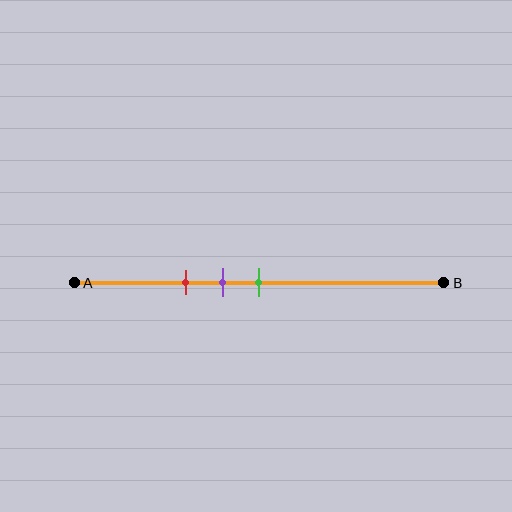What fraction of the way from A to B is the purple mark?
The purple mark is approximately 40% (0.4) of the way from A to B.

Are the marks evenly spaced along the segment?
Yes, the marks are approximately evenly spaced.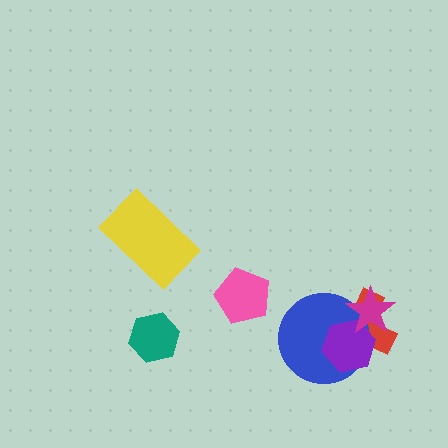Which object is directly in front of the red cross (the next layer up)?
The blue circle is directly in front of the red cross.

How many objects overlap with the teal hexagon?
0 objects overlap with the teal hexagon.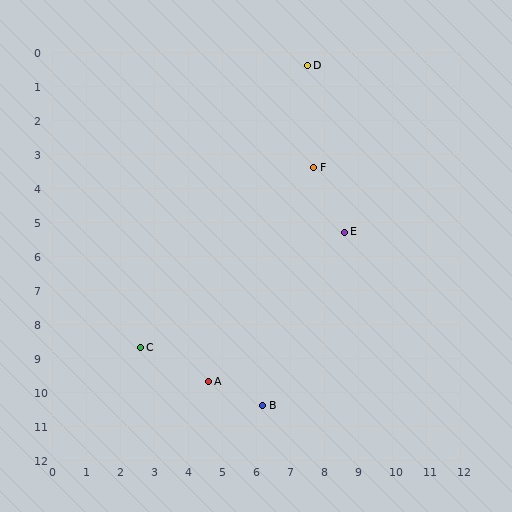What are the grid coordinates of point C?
Point C is at approximately (2.6, 8.7).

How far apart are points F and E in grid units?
Points F and E are about 2.1 grid units apart.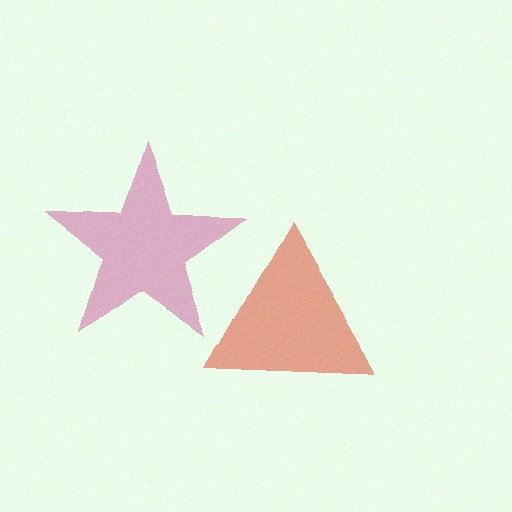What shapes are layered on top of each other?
The layered shapes are: a magenta star, a red triangle.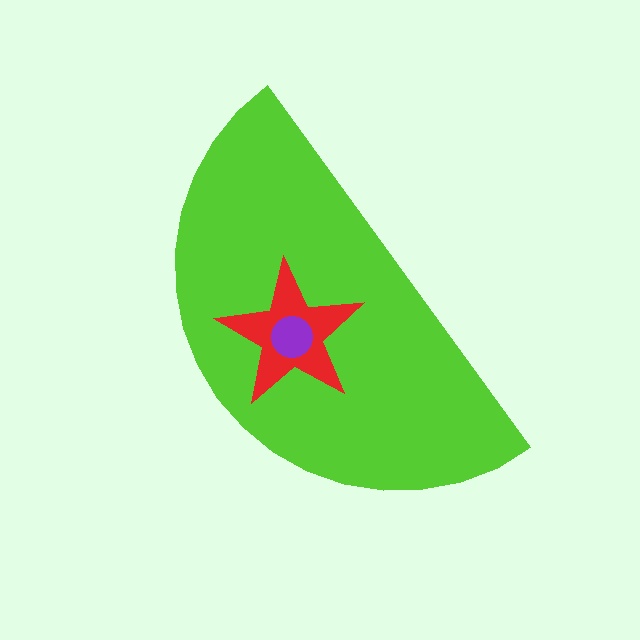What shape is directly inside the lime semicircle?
The red star.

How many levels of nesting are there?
3.